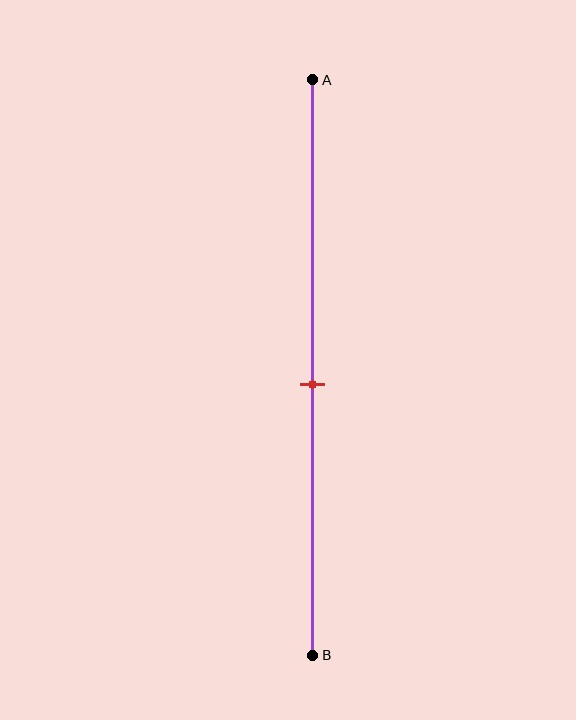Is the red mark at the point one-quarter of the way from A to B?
No, the mark is at about 55% from A, not at the 25% one-quarter point.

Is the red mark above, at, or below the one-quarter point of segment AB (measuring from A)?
The red mark is below the one-quarter point of segment AB.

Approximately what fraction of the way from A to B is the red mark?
The red mark is approximately 55% of the way from A to B.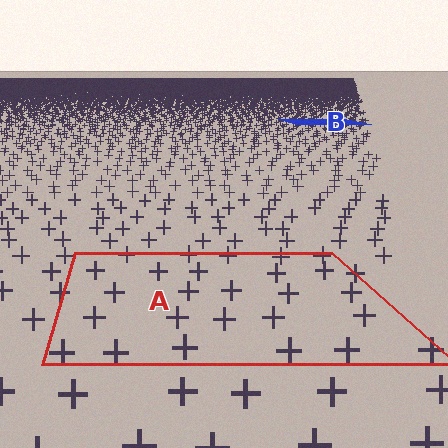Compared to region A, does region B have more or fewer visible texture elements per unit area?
Region B has more texture elements per unit area — they are packed more densely because it is farther away.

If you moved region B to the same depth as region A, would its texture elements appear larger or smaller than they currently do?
They would appear larger. At a closer depth, the same texture elements are projected at a bigger on-screen size.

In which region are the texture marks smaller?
The texture marks are smaller in region B, because it is farther away.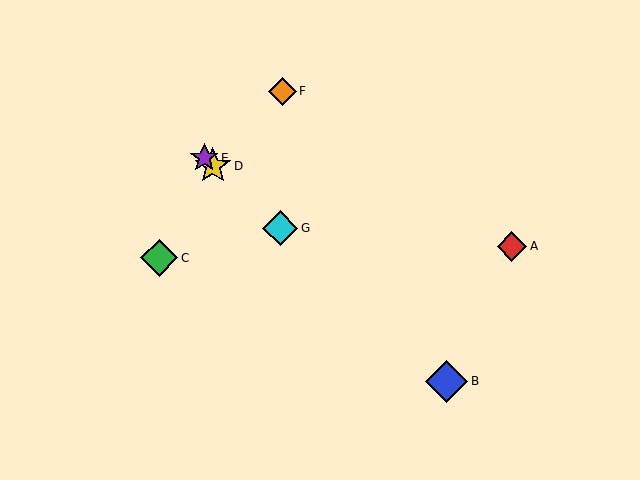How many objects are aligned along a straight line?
4 objects (B, D, E, G) are aligned along a straight line.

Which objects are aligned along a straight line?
Objects B, D, E, G are aligned along a straight line.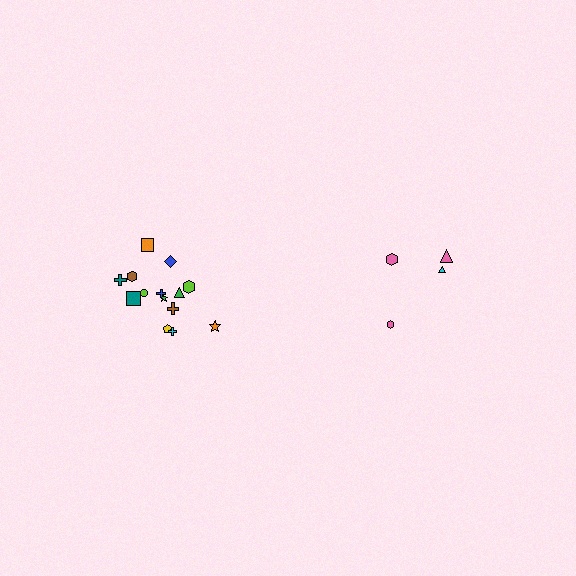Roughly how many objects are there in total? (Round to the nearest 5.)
Roughly 20 objects in total.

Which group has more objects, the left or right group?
The left group.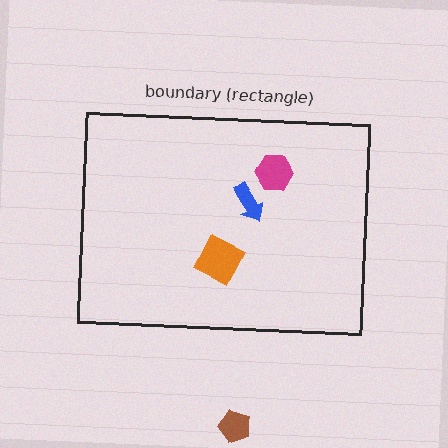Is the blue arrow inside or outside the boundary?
Inside.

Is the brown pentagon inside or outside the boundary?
Outside.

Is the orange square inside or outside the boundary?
Inside.